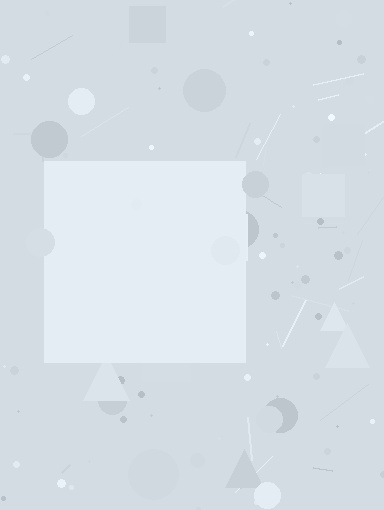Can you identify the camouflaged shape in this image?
The camouflaged shape is a square.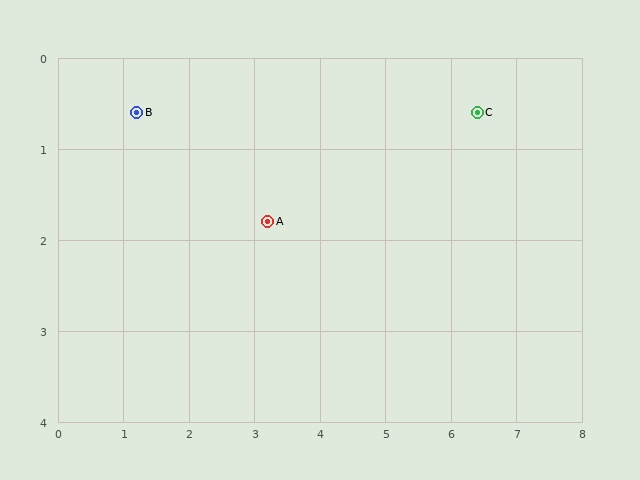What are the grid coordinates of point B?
Point B is at approximately (1.2, 0.6).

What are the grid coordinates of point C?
Point C is at approximately (6.4, 0.6).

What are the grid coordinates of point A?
Point A is at approximately (3.2, 1.8).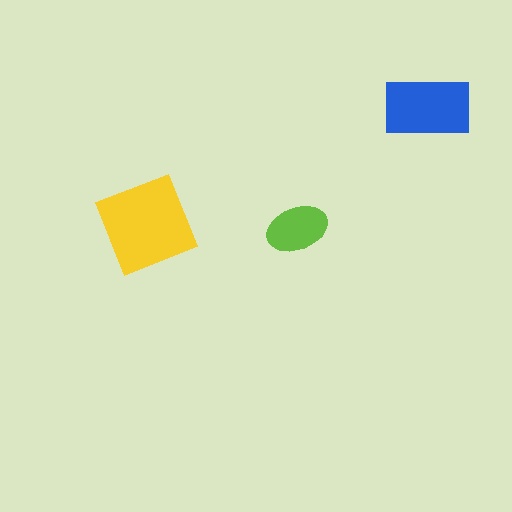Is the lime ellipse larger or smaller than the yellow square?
Smaller.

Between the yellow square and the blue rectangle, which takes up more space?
The yellow square.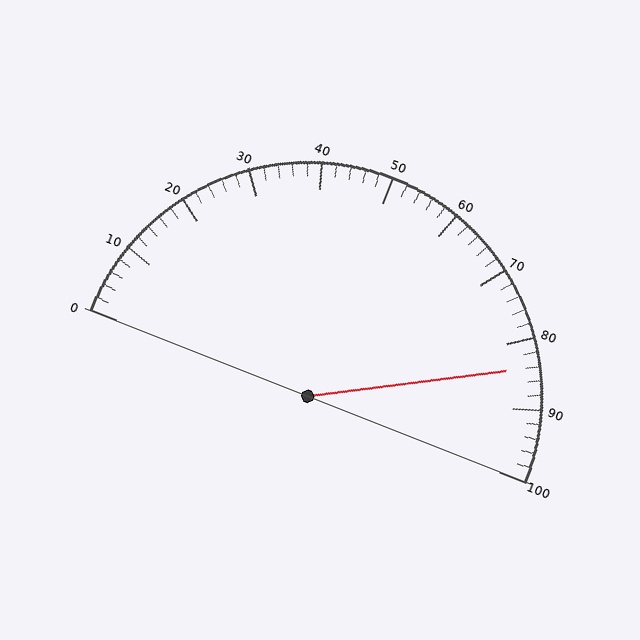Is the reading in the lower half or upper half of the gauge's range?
The reading is in the upper half of the range (0 to 100).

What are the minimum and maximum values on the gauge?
The gauge ranges from 0 to 100.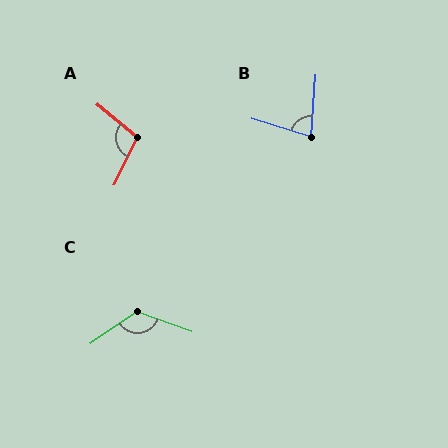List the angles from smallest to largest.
B (77°), A (103°), C (126°).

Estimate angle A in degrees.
Approximately 103 degrees.